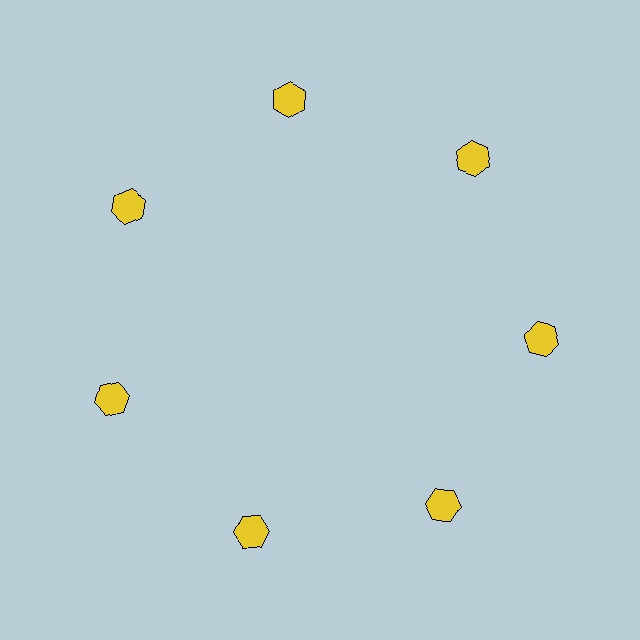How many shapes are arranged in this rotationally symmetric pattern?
There are 7 shapes, arranged in 7 groups of 1.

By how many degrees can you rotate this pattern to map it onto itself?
The pattern maps onto itself every 51 degrees of rotation.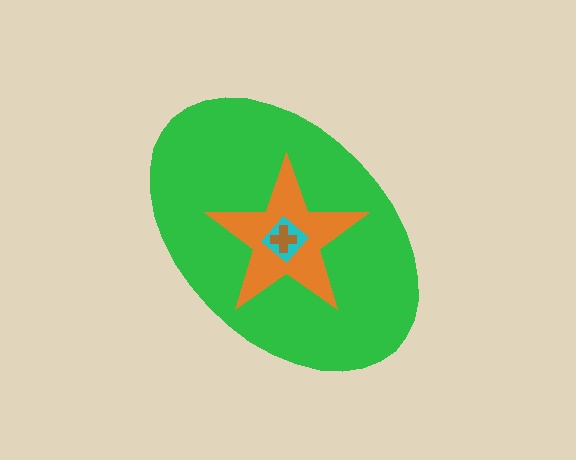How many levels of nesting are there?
4.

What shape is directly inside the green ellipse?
The orange star.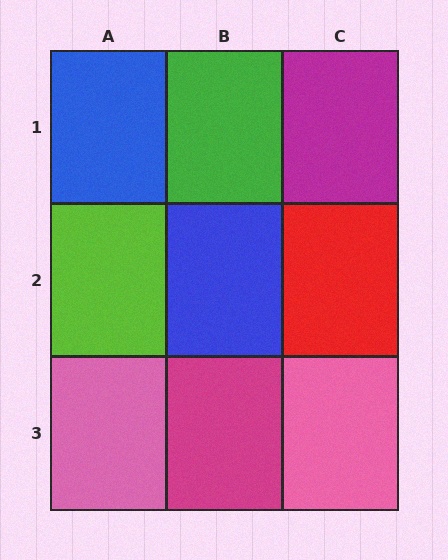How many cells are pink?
2 cells are pink.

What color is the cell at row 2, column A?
Lime.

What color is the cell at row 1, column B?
Green.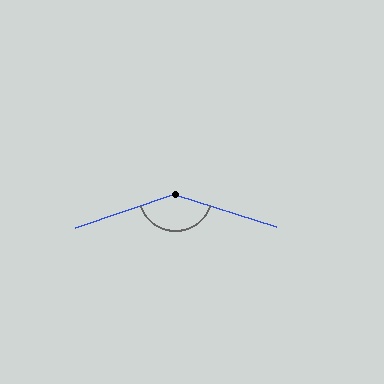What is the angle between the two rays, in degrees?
Approximately 144 degrees.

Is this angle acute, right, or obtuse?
It is obtuse.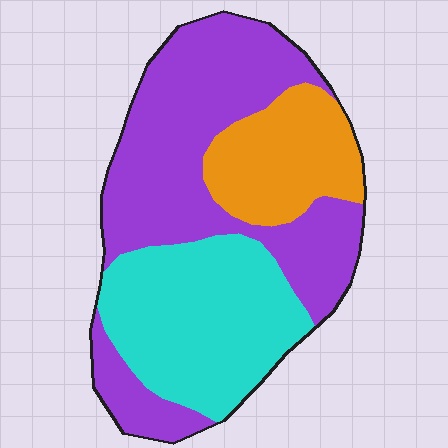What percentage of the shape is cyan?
Cyan takes up about one third (1/3) of the shape.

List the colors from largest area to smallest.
From largest to smallest: purple, cyan, orange.